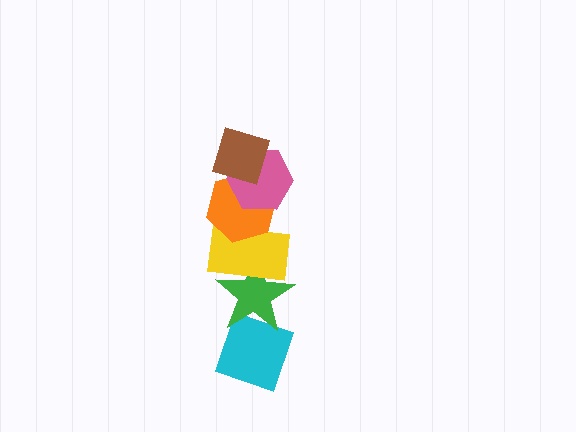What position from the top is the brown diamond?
The brown diamond is 1st from the top.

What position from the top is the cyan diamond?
The cyan diamond is 6th from the top.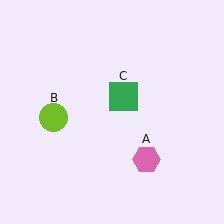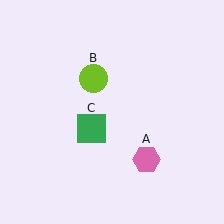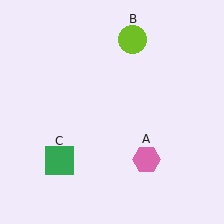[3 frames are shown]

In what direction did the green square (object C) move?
The green square (object C) moved down and to the left.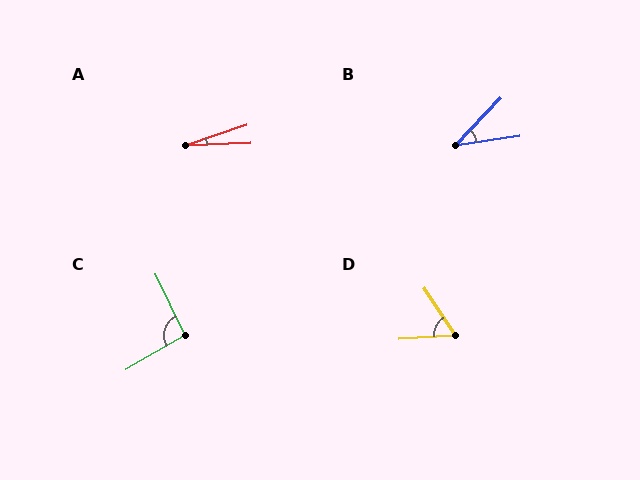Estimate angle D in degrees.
Approximately 60 degrees.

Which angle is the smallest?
A, at approximately 16 degrees.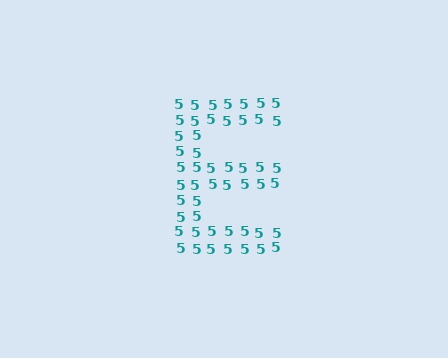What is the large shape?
The large shape is the letter E.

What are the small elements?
The small elements are digit 5's.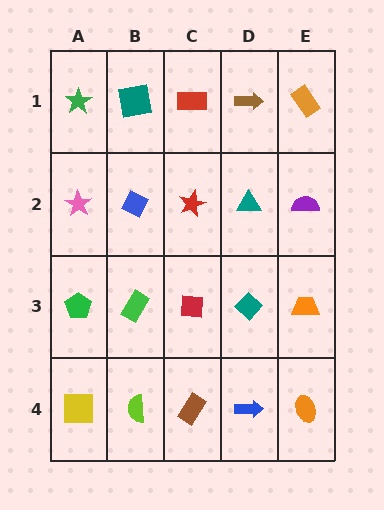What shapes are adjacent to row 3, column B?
A blue diamond (row 2, column B), a lime semicircle (row 4, column B), a green pentagon (row 3, column A), a red square (row 3, column C).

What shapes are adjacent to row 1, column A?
A pink star (row 2, column A), a teal square (row 1, column B).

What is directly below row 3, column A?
A yellow square.